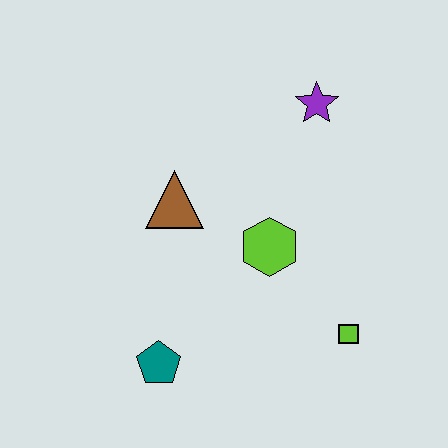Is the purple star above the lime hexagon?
Yes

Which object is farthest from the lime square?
The purple star is farthest from the lime square.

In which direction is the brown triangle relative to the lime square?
The brown triangle is to the left of the lime square.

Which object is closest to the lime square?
The lime hexagon is closest to the lime square.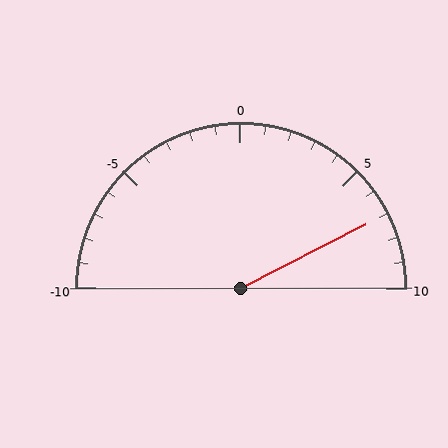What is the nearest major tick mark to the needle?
The nearest major tick mark is 5.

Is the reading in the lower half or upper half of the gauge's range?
The reading is in the upper half of the range (-10 to 10).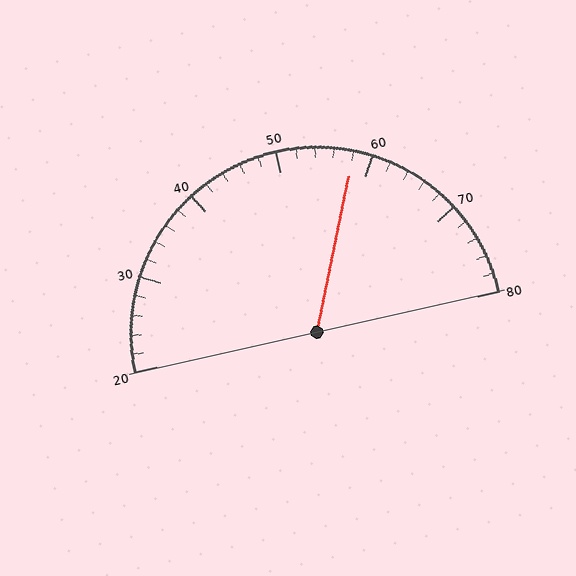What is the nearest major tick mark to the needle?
The nearest major tick mark is 60.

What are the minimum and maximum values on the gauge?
The gauge ranges from 20 to 80.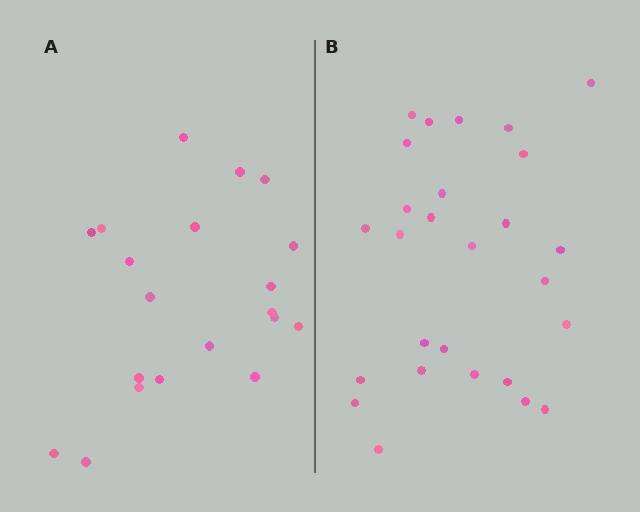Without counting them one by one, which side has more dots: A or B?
Region B (the right region) has more dots.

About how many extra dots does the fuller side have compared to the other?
Region B has roughly 8 or so more dots than region A.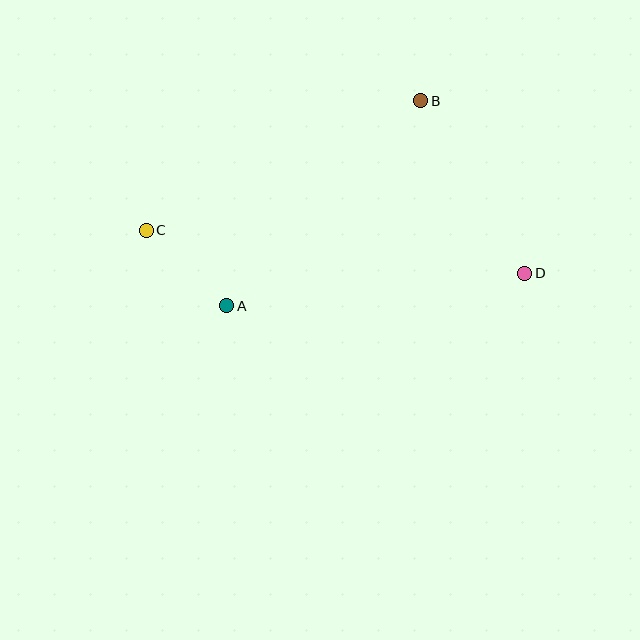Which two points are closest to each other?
Points A and C are closest to each other.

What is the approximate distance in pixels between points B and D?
The distance between B and D is approximately 201 pixels.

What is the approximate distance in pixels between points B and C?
The distance between B and C is approximately 303 pixels.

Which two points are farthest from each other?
Points C and D are farthest from each other.